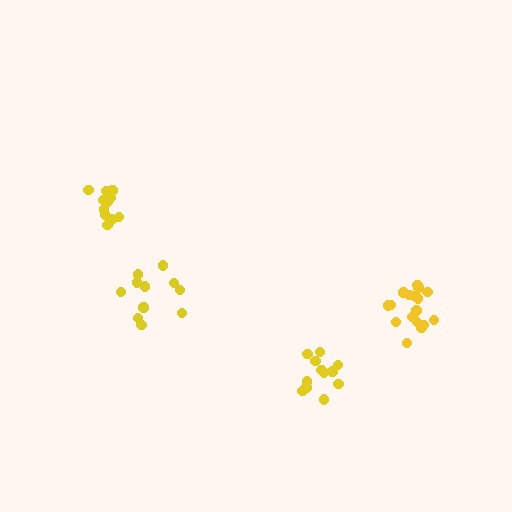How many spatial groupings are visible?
There are 4 spatial groupings.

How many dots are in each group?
Group 1: 11 dots, Group 2: 17 dots, Group 3: 11 dots, Group 4: 12 dots (51 total).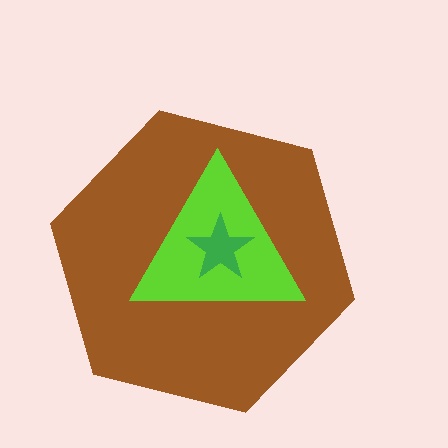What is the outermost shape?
The brown hexagon.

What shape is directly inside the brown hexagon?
The lime triangle.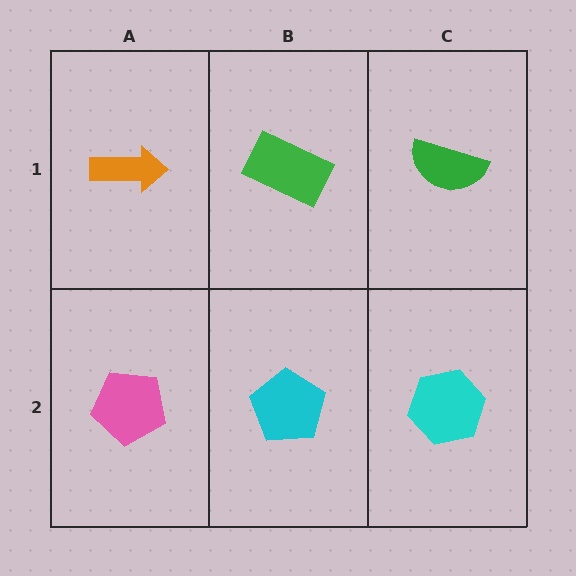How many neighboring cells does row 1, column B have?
3.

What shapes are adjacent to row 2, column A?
An orange arrow (row 1, column A), a cyan pentagon (row 2, column B).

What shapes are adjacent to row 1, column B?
A cyan pentagon (row 2, column B), an orange arrow (row 1, column A), a green semicircle (row 1, column C).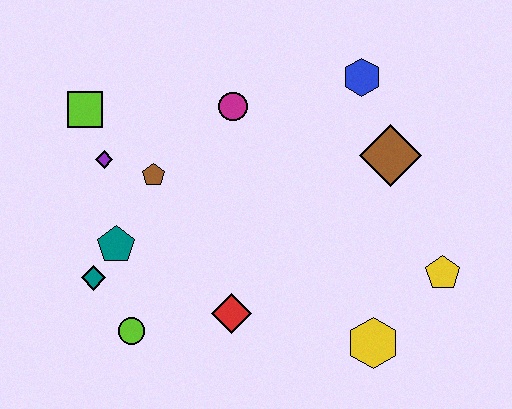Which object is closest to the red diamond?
The lime circle is closest to the red diamond.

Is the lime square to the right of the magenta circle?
No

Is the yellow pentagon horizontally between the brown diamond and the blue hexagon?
No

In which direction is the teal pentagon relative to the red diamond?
The teal pentagon is to the left of the red diamond.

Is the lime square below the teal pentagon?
No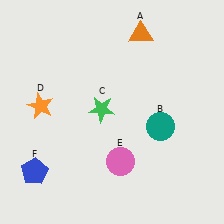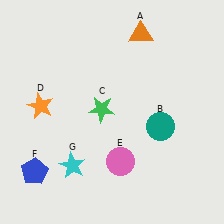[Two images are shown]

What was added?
A cyan star (G) was added in Image 2.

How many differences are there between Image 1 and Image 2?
There is 1 difference between the two images.